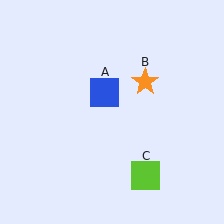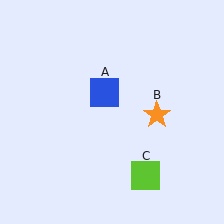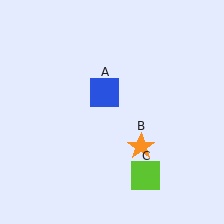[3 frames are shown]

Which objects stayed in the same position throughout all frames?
Blue square (object A) and lime square (object C) remained stationary.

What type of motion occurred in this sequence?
The orange star (object B) rotated clockwise around the center of the scene.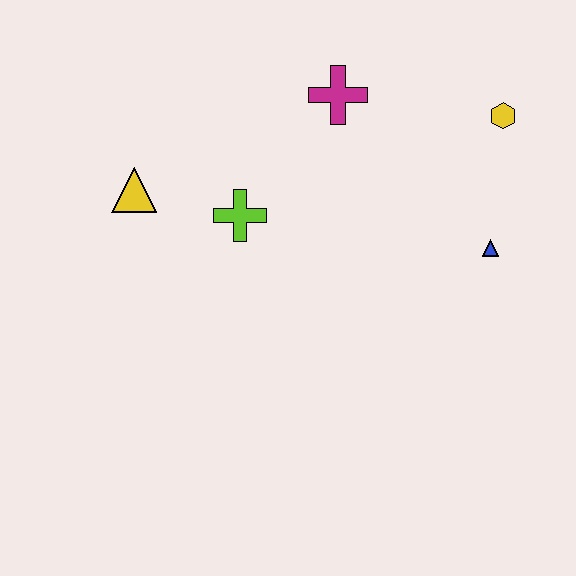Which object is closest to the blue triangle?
The yellow hexagon is closest to the blue triangle.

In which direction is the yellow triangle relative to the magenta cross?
The yellow triangle is to the left of the magenta cross.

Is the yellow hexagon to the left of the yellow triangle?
No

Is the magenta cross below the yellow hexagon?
No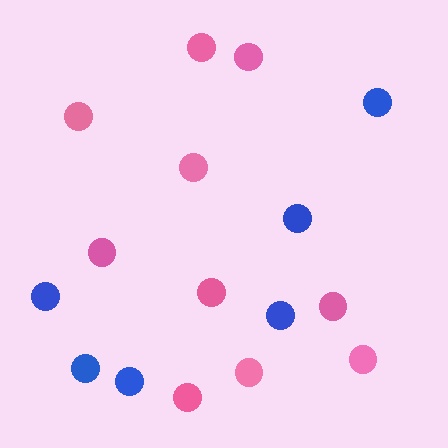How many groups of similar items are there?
There are 2 groups: one group of blue circles (6) and one group of pink circles (10).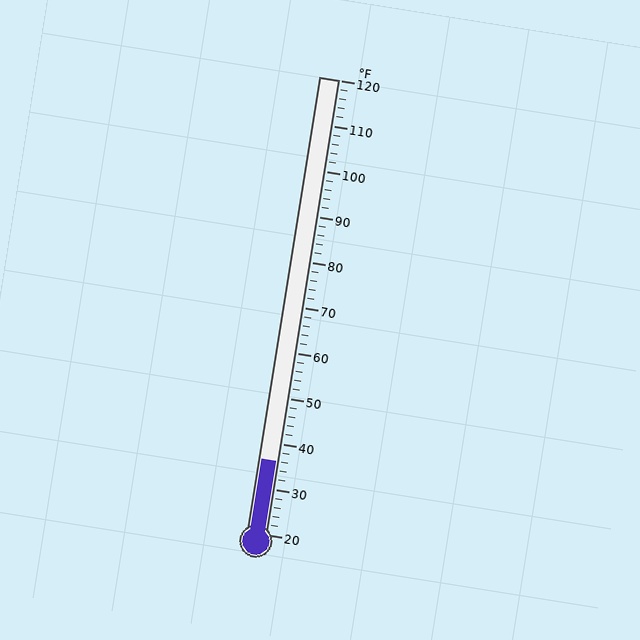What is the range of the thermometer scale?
The thermometer scale ranges from 20°F to 120°F.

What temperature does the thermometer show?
The thermometer shows approximately 36°F.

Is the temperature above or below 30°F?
The temperature is above 30°F.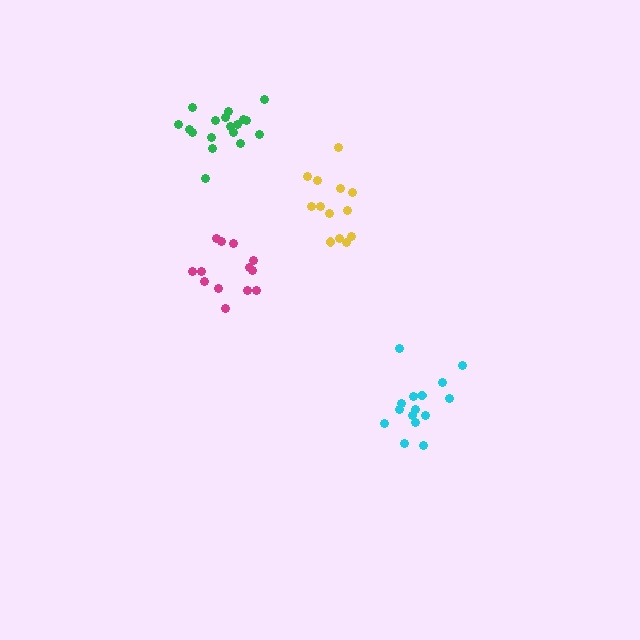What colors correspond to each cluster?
The clusters are colored: cyan, magenta, yellow, green.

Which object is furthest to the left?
The magenta cluster is leftmost.